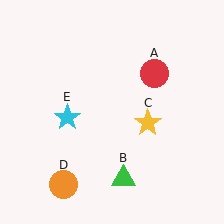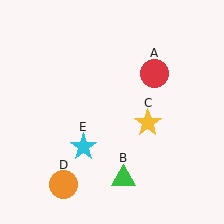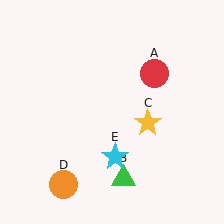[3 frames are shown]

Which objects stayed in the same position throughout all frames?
Red circle (object A) and green triangle (object B) and yellow star (object C) and orange circle (object D) remained stationary.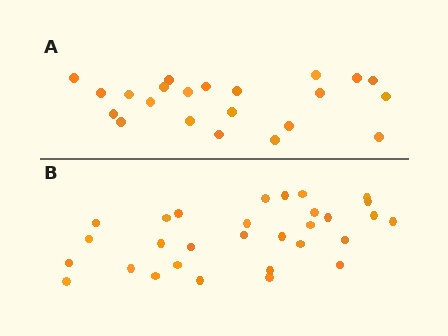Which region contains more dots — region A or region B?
Region B (the bottom region) has more dots.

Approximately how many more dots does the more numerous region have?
Region B has roughly 8 or so more dots than region A.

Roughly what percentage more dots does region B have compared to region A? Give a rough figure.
About 35% more.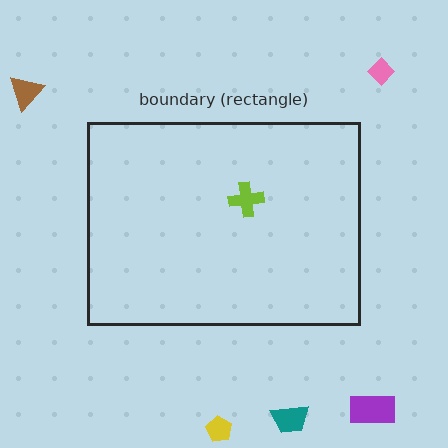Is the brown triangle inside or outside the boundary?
Outside.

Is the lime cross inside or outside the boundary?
Inside.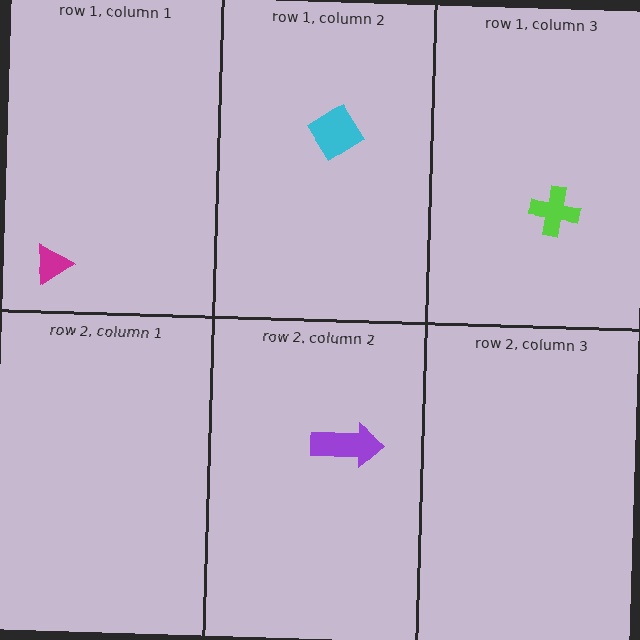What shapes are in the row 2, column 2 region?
The purple arrow.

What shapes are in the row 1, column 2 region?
The cyan diamond.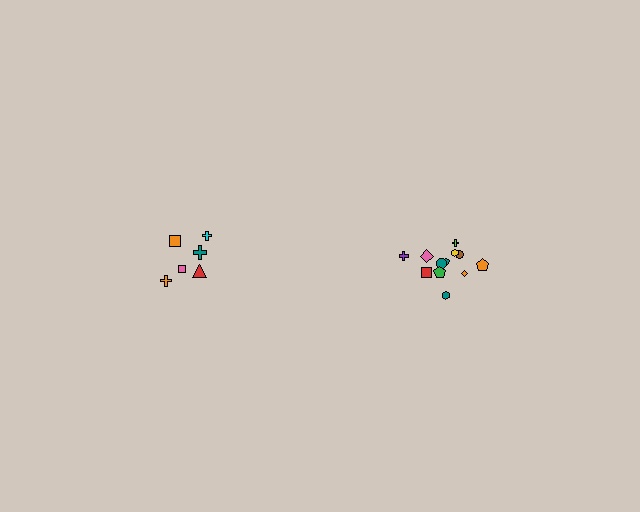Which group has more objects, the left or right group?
The right group.